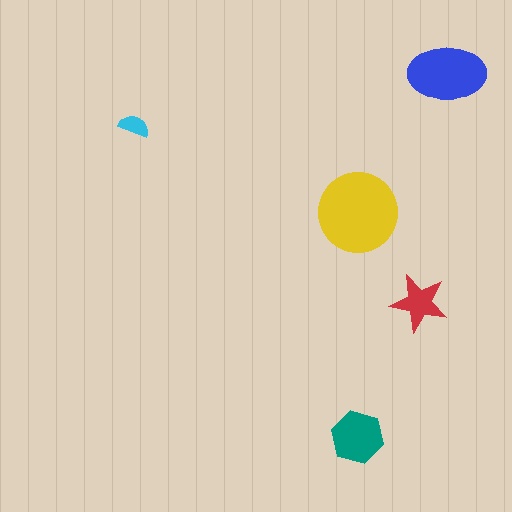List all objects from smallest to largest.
The cyan semicircle, the red star, the teal hexagon, the blue ellipse, the yellow circle.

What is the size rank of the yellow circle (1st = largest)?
1st.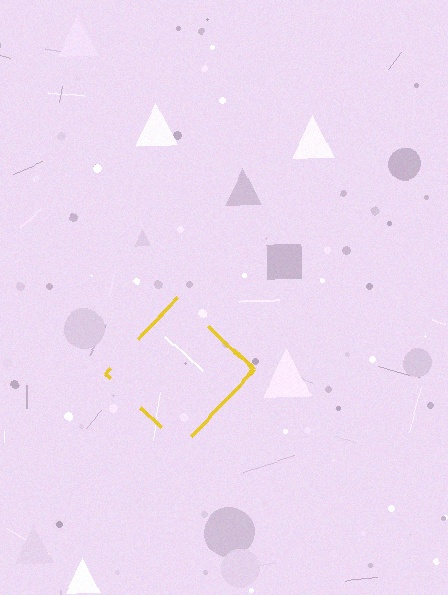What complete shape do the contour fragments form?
The contour fragments form a diamond.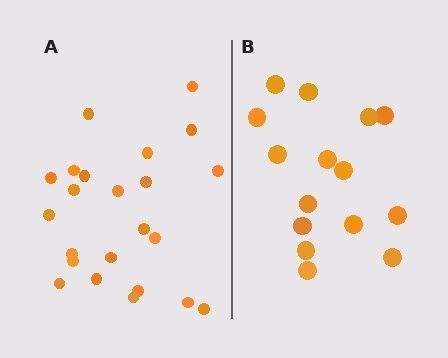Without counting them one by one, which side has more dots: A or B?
Region A (the left region) has more dots.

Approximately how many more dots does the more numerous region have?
Region A has roughly 8 or so more dots than region B.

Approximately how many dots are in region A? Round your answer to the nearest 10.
About 20 dots. (The exact count is 23, which rounds to 20.)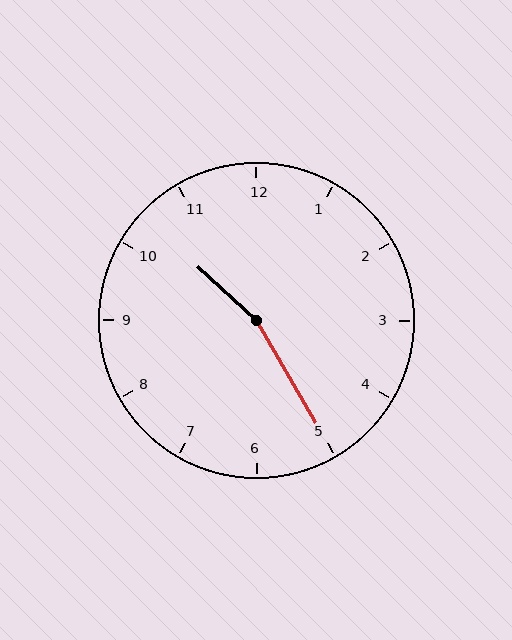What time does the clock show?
10:25.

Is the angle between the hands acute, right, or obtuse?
It is obtuse.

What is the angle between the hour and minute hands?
Approximately 162 degrees.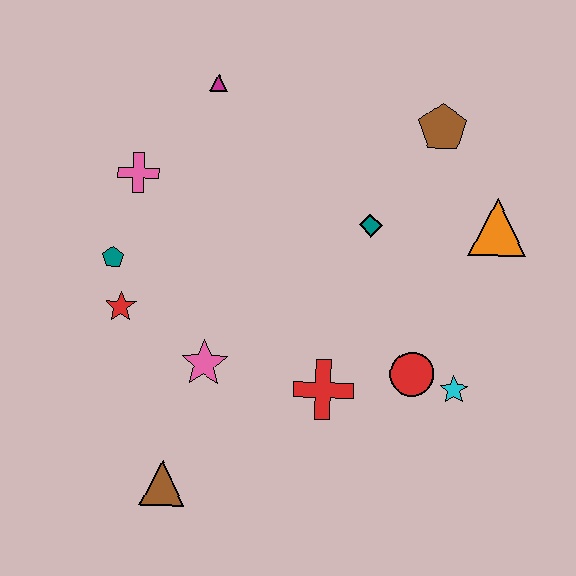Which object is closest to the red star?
The teal pentagon is closest to the red star.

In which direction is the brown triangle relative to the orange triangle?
The brown triangle is to the left of the orange triangle.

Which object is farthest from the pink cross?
The cyan star is farthest from the pink cross.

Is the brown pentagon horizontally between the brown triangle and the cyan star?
Yes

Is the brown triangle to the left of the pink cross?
No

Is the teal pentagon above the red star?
Yes